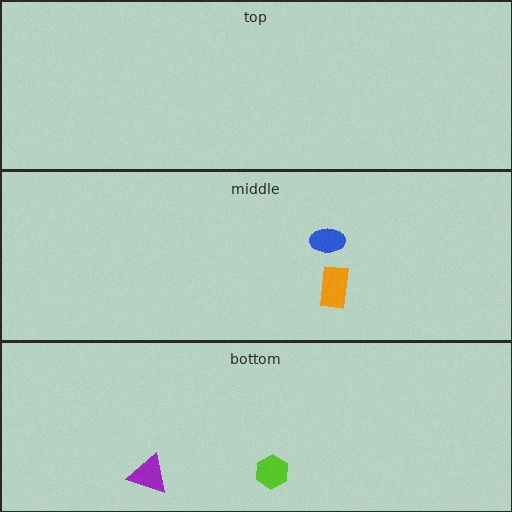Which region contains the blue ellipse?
The middle region.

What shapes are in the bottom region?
The lime hexagon, the purple triangle.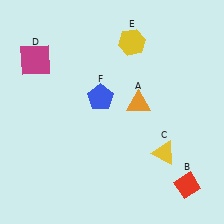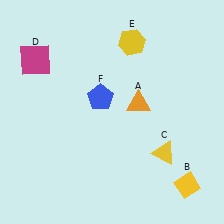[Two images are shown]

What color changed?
The diamond (B) changed from red in Image 1 to yellow in Image 2.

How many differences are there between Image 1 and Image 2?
There is 1 difference between the two images.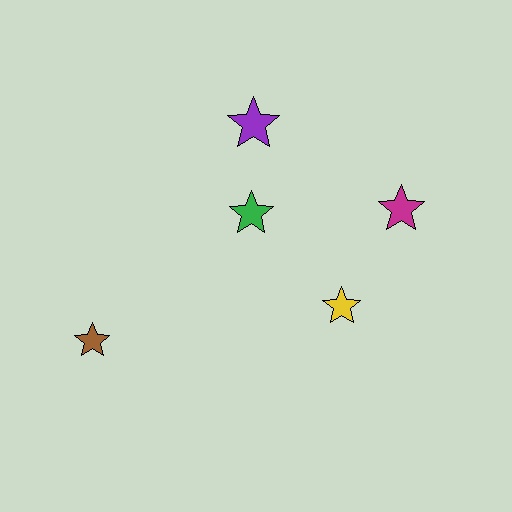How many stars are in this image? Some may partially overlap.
There are 5 stars.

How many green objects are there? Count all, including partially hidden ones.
There is 1 green object.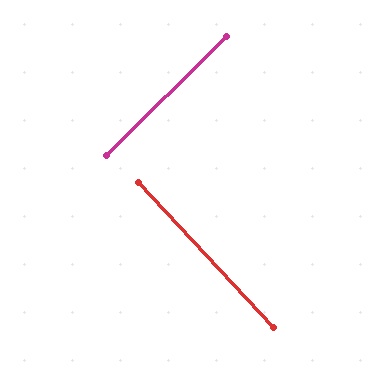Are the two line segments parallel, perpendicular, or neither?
Perpendicular — they meet at approximately 88°.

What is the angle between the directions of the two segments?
Approximately 88 degrees.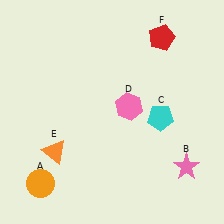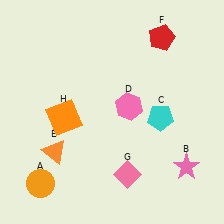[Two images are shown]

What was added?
A pink diamond (G), an orange square (H) were added in Image 2.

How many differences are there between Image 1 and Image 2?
There are 2 differences between the two images.